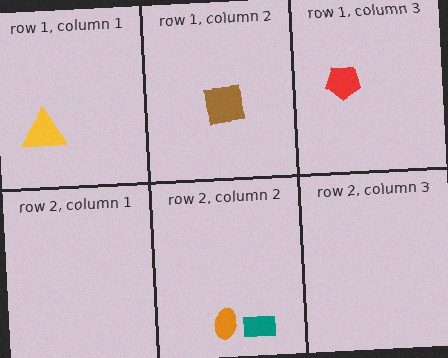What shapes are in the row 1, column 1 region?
The yellow triangle.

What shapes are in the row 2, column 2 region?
The teal rectangle, the orange ellipse.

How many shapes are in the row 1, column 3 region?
1.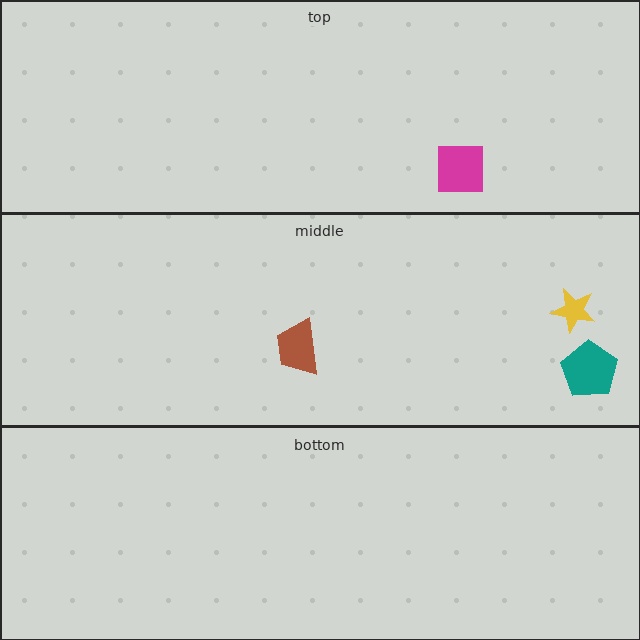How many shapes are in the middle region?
3.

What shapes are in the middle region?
The teal pentagon, the yellow star, the brown trapezoid.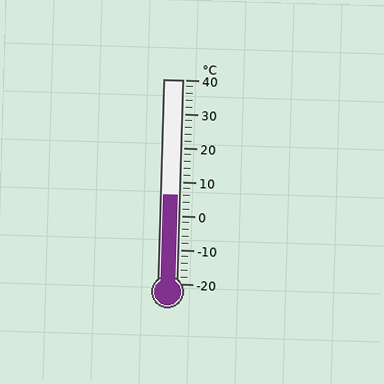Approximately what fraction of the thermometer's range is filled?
The thermometer is filled to approximately 45% of its range.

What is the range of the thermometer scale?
The thermometer scale ranges from -20°C to 40°C.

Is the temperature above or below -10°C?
The temperature is above -10°C.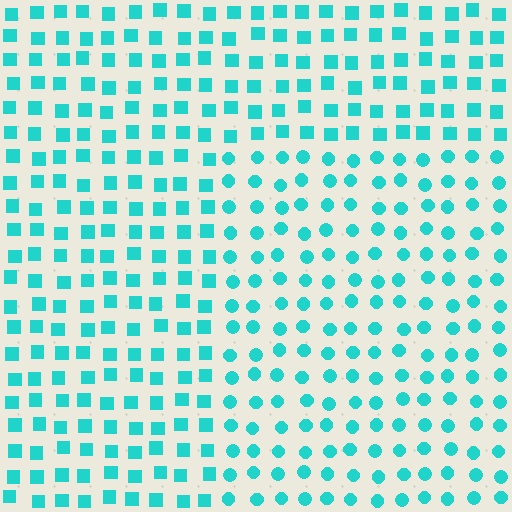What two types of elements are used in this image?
The image uses circles inside the rectangle region and squares outside it.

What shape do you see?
I see a rectangle.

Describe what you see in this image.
The image is filled with small cyan elements arranged in a uniform grid. A rectangle-shaped region contains circles, while the surrounding area contains squares. The boundary is defined purely by the change in element shape.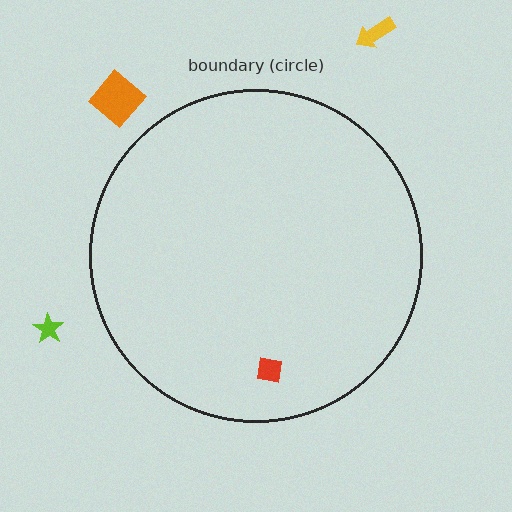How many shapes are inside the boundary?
1 inside, 3 outside.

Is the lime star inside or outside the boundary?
Outside.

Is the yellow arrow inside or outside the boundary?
Outside.